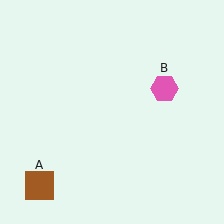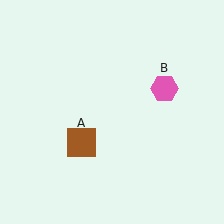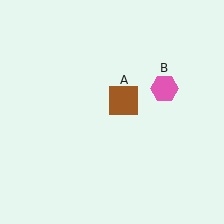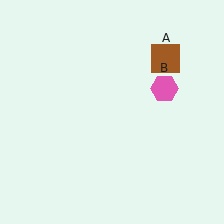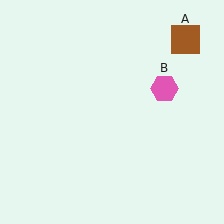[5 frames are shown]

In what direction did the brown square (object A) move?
The brown square (object A) moved up and to the right.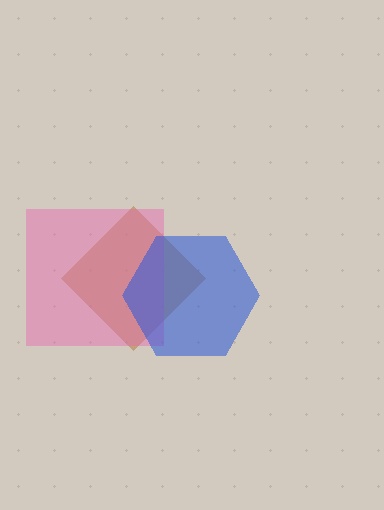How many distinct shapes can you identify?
There are 3 distinct shapes: a brown diamond, a pink square, a blue hexagon.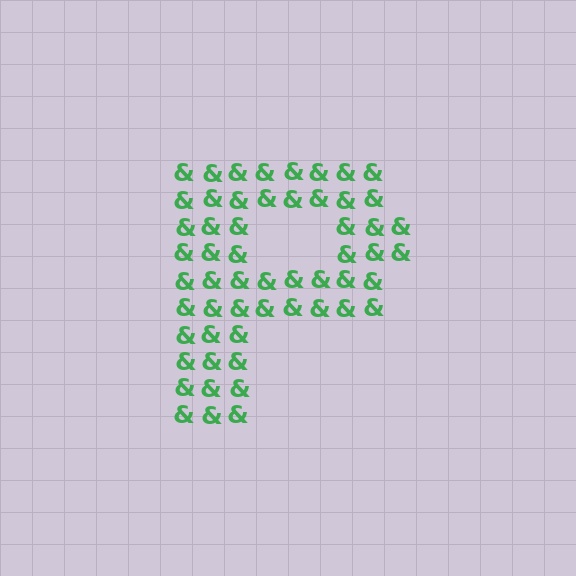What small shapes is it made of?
It is made of small ampersands.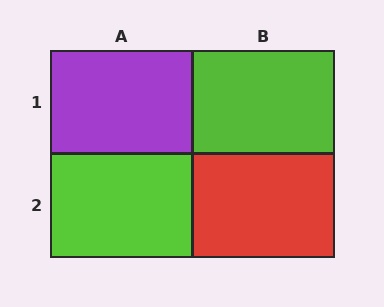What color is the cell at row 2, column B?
Red.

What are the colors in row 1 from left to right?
Purple, lime.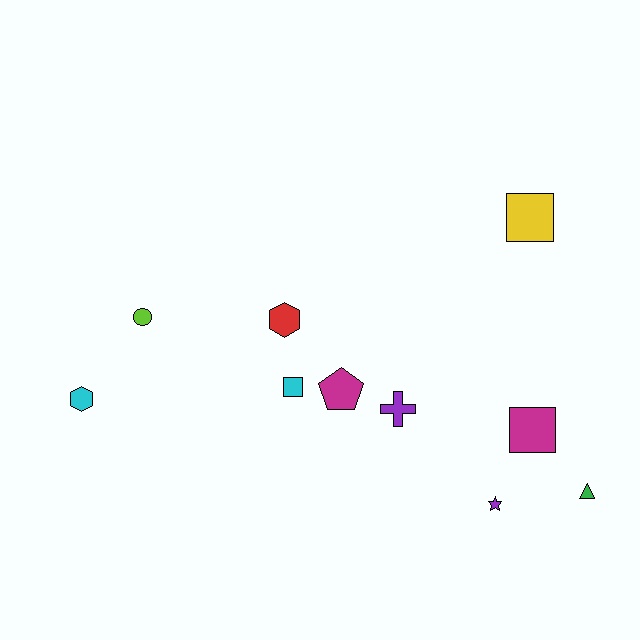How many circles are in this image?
There is 1 circle.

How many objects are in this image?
There are 10 objects.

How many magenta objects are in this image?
There are 2 magenta objects.